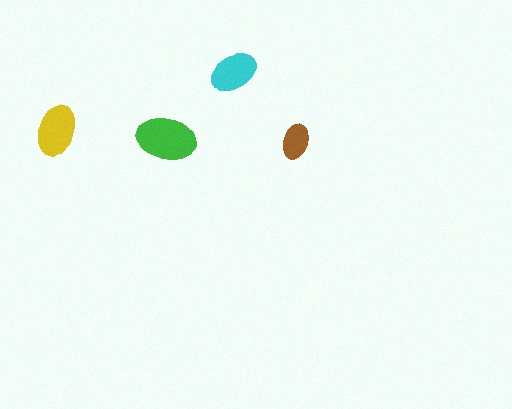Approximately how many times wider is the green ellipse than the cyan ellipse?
About 1.5 times wider.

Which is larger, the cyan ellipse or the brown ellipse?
The cyan one.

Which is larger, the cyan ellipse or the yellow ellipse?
The yellow one.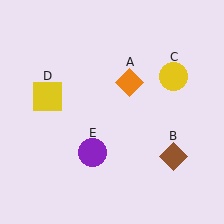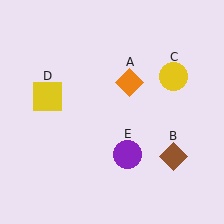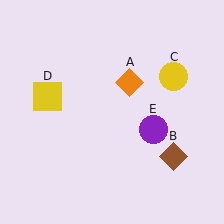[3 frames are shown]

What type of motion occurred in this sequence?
The purple circle (object E) rotated counterclockwise around the center of the scene.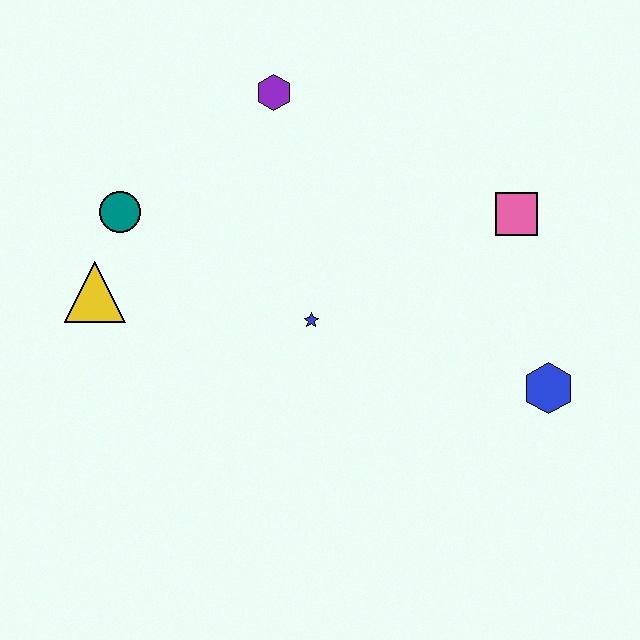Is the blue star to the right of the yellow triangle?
Yes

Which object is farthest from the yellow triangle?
The blue hexagon is farthest from the yellow triangle.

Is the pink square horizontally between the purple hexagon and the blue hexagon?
Yes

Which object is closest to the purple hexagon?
The teal circle is closest to the purple hexagon.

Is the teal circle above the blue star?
Yes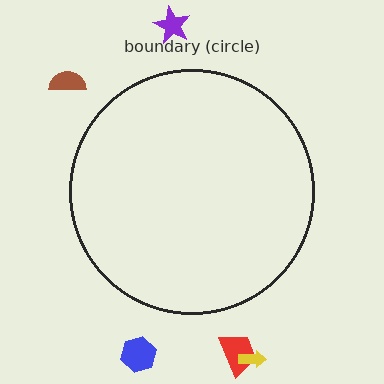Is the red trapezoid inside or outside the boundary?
Outside.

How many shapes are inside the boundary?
0 inside, 5 outside.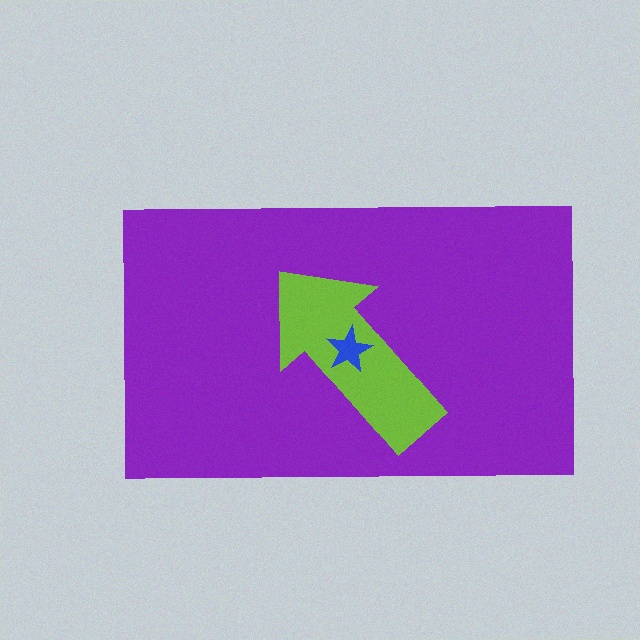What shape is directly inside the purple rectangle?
The lime arrow.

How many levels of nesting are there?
3.